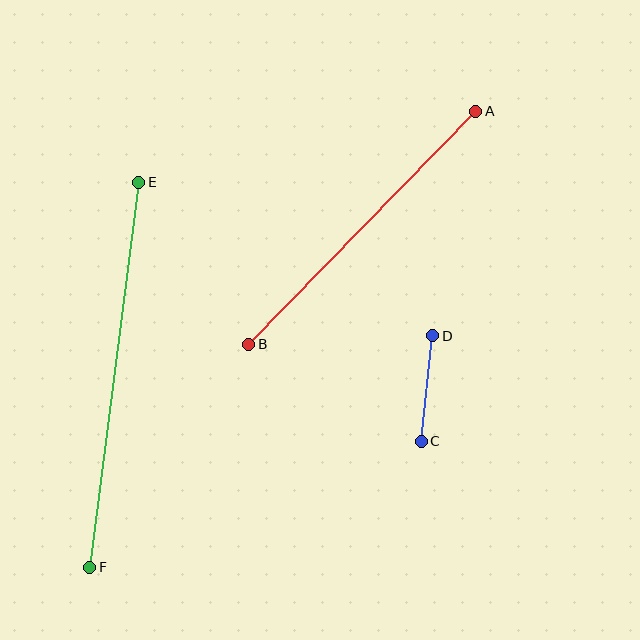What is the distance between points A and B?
The distance is approximately 325 pixels.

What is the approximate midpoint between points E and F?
The midpoint is at approximately (114, 375) pixels.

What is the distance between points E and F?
The distance is approximately 388 pixels.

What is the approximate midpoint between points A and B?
The midpoint is at approximately (362, 228) pixels.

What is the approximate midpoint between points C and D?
The midpoint is at approximately (427, 389) pixels.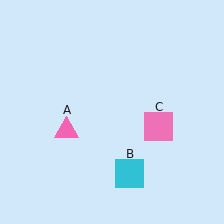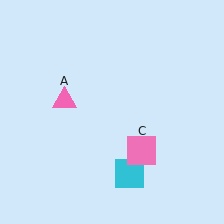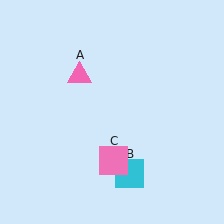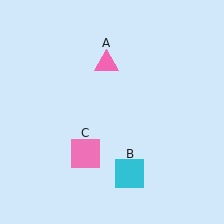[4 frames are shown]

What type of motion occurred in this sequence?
The pink triangle (object A), pink square (object C) rotated clockwise around the center of the scene.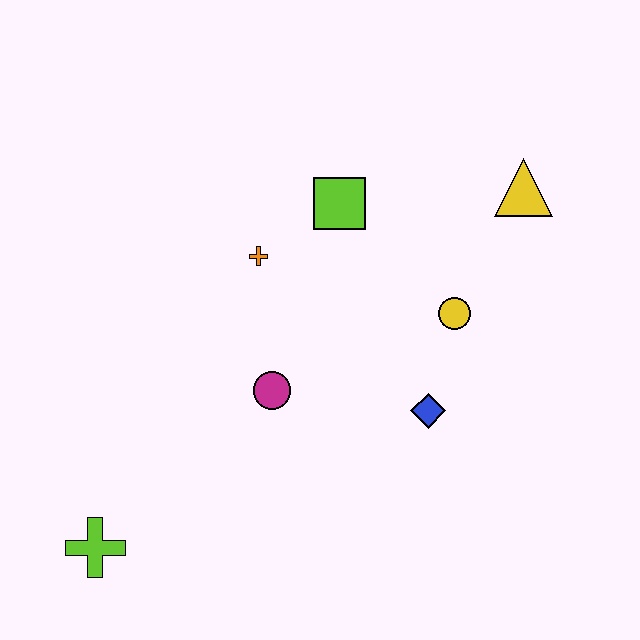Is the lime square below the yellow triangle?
Yes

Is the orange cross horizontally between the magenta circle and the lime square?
No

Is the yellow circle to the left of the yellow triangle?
Yes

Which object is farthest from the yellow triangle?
The lime cross is farthest from the yellow triangle.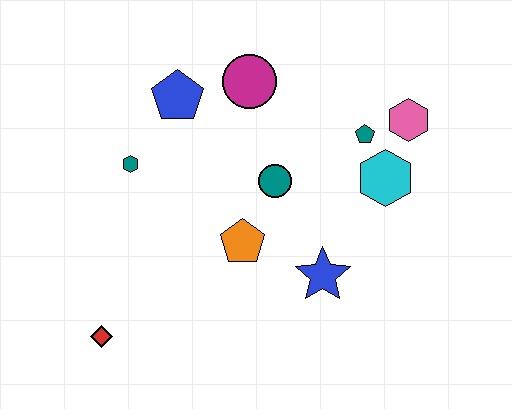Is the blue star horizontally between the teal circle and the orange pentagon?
No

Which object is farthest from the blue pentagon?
The red diamond is farthest from the blue pentagon.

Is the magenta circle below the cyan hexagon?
No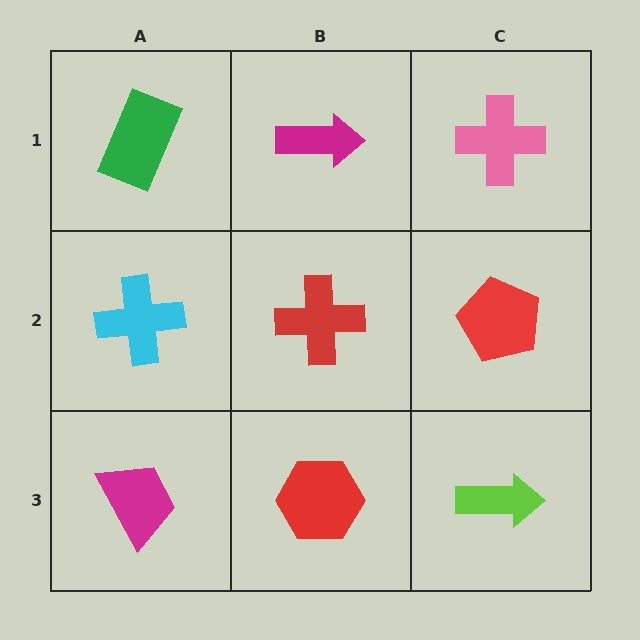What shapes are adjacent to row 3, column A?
A cyan cross (row 2, column A), a red hexagon (row 3, column B).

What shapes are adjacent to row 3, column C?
A red pentagon (row 2, column C), a red hexagon (row 3, column B).